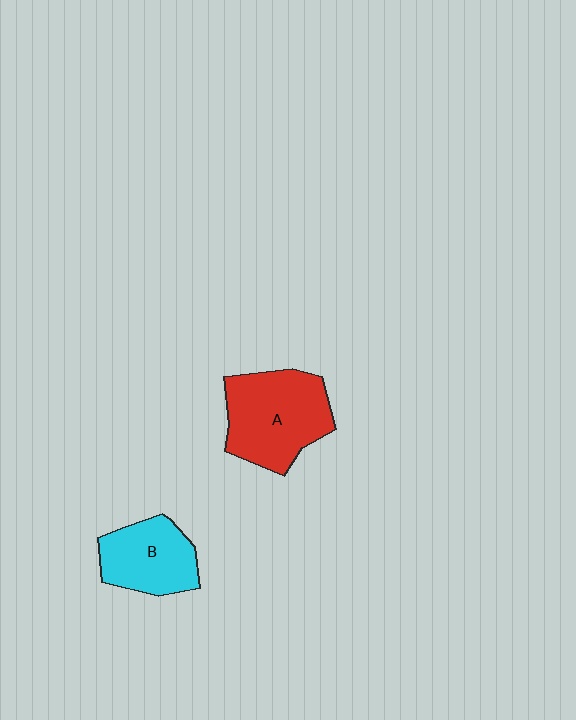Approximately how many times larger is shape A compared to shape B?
Approximately 1.4 times.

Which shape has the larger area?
Shape A (red).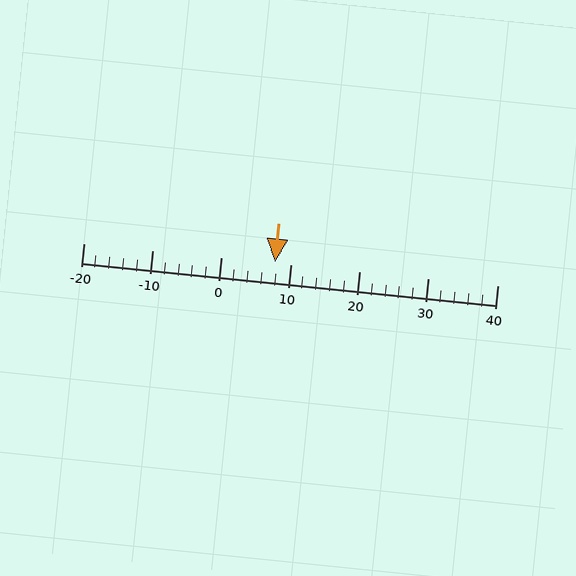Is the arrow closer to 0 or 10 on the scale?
The arrow is closer to 10.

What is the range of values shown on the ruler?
The ruler shows values from -20 to 40.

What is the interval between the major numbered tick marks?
The major tick marks are spaced 10 units apart.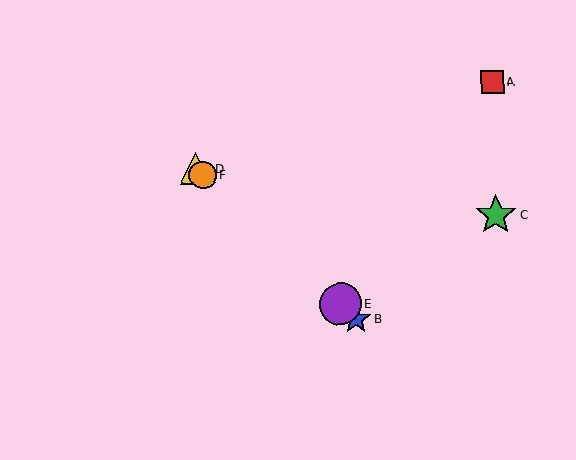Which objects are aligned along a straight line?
Objects B, D, E, F are aligned along a straight line.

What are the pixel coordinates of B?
Object B is at (356, 319).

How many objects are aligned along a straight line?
4 objects (B, D, E, F) are aligned along a straight line.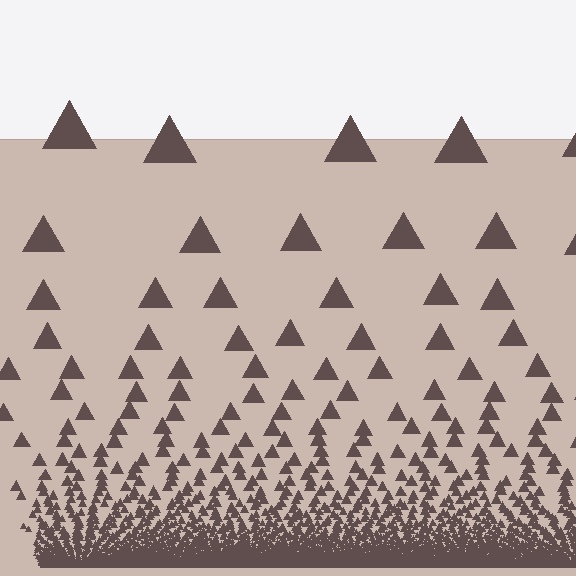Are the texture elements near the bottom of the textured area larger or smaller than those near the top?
Smaller. The gradient is inverted — elements near the bottom are smaller and denser.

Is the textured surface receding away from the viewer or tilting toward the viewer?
The surface appears to tilt toward the viewer. Texture elements get larger and sparser toward the top.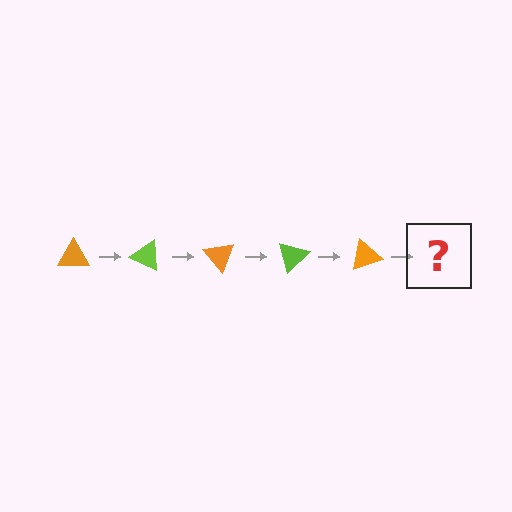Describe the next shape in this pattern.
It should be a lime triangle, rotated 125 degrees from the start.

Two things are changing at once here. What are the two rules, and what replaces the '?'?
The two rules are that it rotates 25 degrees each step and the color cycles through orange and lime. The '?' should be a lime triangle, rotated 125 degrees from the start.